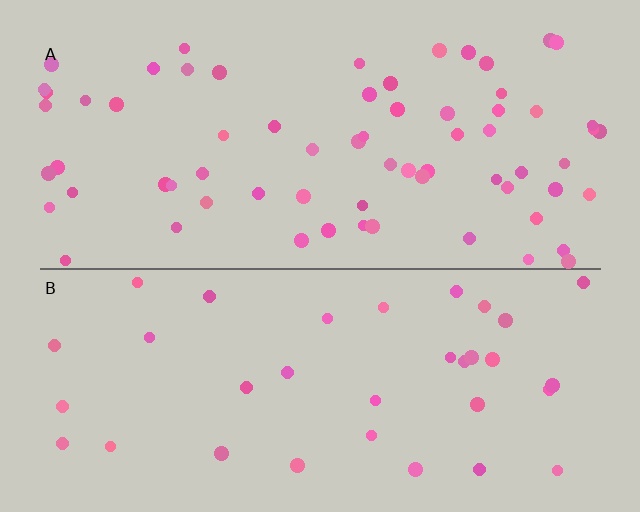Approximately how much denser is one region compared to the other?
Approximately 2.0× — region A over region B.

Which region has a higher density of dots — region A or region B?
A (the top).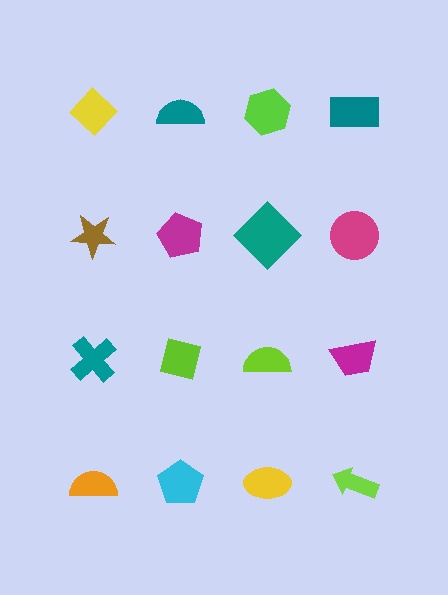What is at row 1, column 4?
A teal rectangle.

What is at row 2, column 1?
A brown star.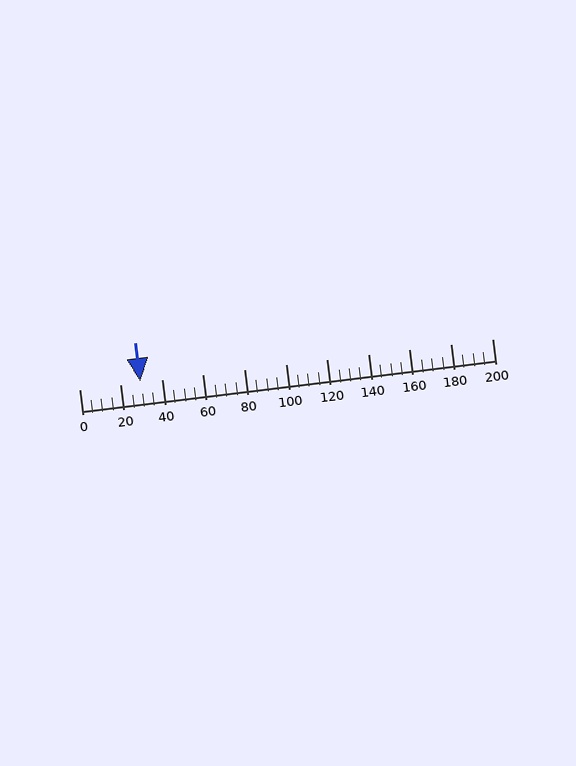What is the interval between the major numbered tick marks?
The major tick marks are spaced 20 units apart.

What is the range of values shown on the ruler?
The ruler shows values from 0 to 200.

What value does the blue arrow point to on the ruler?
The blue arrow points to approximately 30.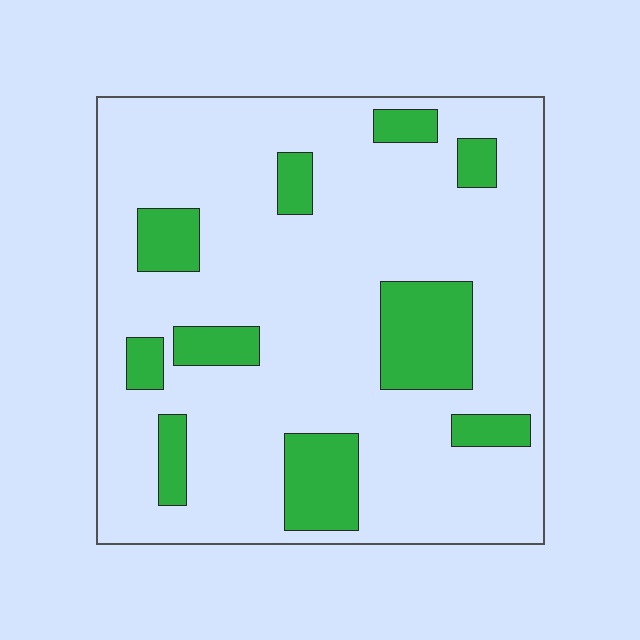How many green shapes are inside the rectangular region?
10.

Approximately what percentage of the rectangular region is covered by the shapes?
Approximately 20%.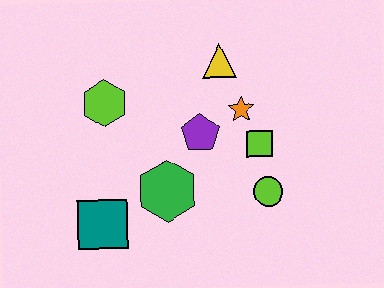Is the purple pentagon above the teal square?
Yes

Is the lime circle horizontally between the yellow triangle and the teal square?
No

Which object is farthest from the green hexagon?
The yellow triangle is farthest from the green hexagon.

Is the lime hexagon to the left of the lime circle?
Yes